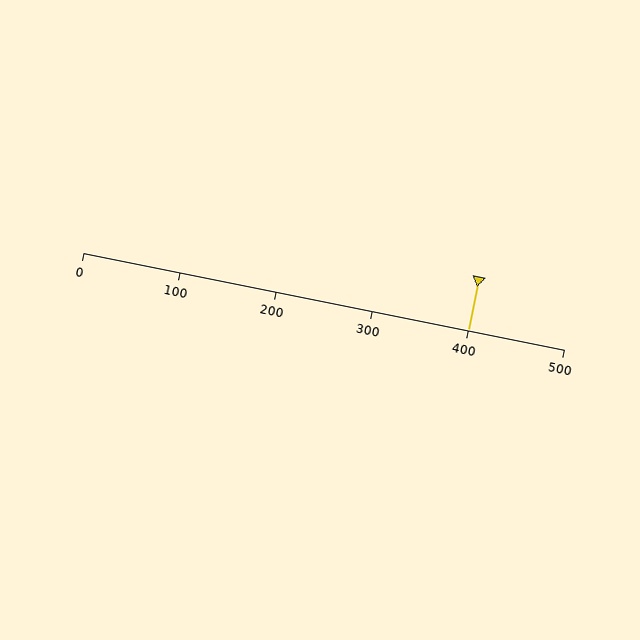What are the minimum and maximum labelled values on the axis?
The axis runs from 0 to 500.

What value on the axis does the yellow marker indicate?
The marker indicates approximately 400.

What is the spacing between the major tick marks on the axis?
The major ticks are spaced 100 apart.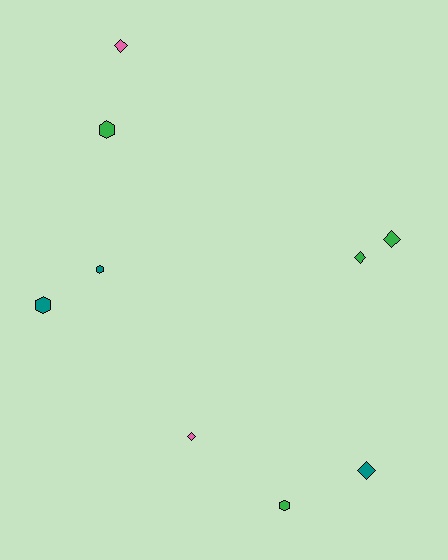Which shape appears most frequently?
Diamond, with 5 objects.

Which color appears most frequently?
Green, with 4 objects.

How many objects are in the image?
There are 9 objects.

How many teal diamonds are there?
There is 1 teal diamond.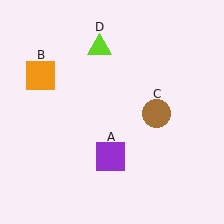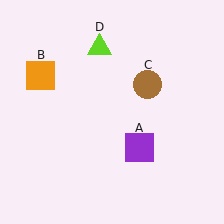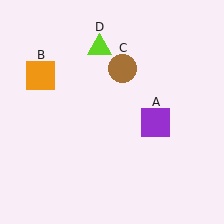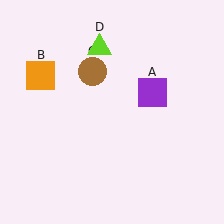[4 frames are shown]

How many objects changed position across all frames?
2 objects changed position: purple square (object A), brown circle (object C).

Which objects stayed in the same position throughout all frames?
Orange square (object B) and lime triangle (object D) remained stationary.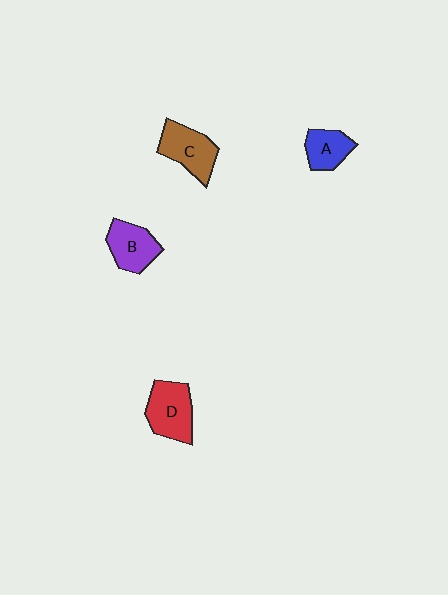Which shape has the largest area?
Shape D (red).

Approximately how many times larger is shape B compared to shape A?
Approximately 1.3 times.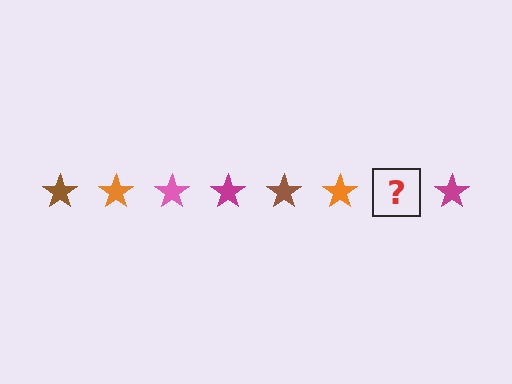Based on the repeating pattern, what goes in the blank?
The blank should be a pink star.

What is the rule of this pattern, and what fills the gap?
The rule is that the pattern cycles through brown, orange, pink, magenta stars. The gap should be filled with a pink star.